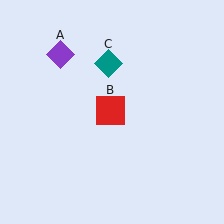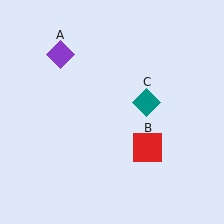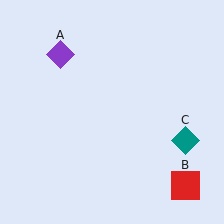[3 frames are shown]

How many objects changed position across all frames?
2 objects changed position: red square (object B), teal diamond (object C).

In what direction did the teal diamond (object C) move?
The teal diamond (object C) moved down and to the right.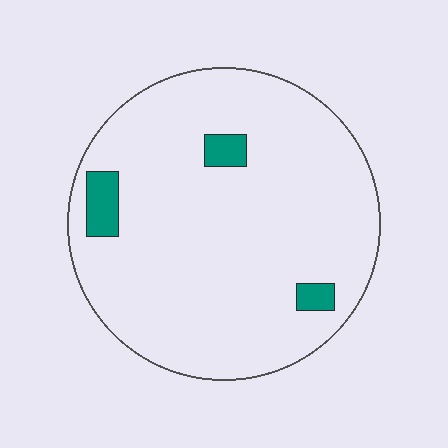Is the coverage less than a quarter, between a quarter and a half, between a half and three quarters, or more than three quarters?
Less than a quarter.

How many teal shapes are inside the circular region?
3.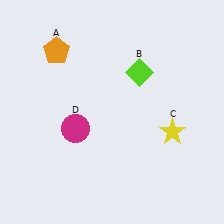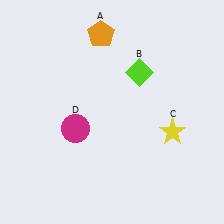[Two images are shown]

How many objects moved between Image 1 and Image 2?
1 object moved between the two images.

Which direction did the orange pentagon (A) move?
The orange pentagon (A) moved right.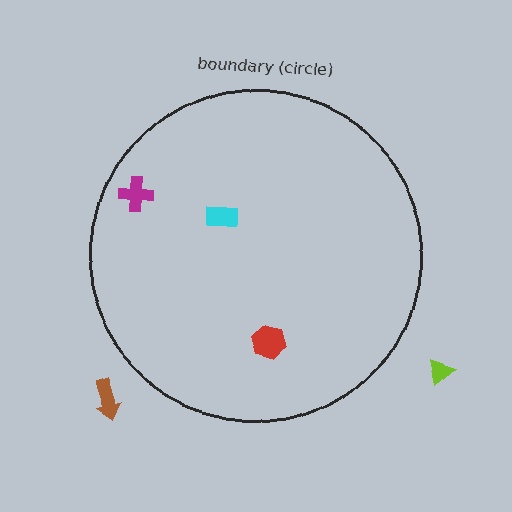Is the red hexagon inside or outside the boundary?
Inside.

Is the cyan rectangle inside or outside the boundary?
Inside.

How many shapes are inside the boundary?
3 inside, 2 outside.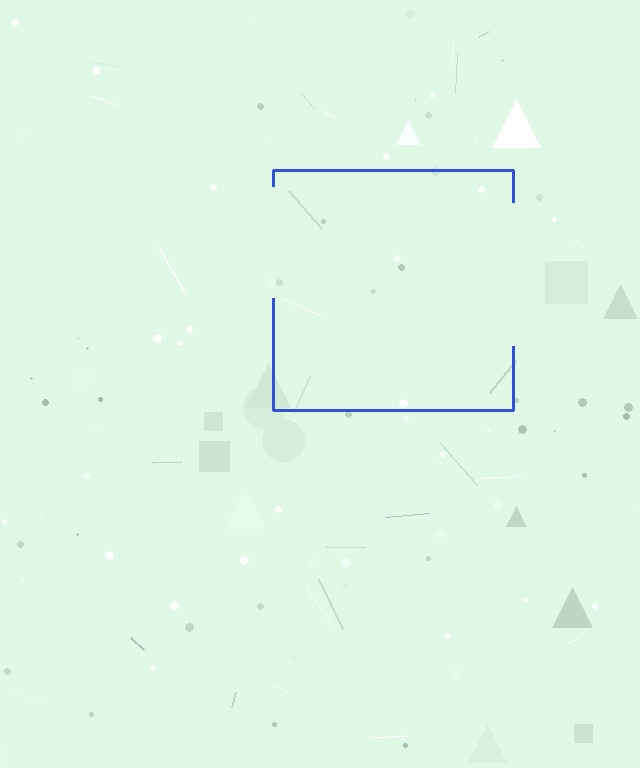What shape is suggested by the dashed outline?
The dashed outline suggests a square.